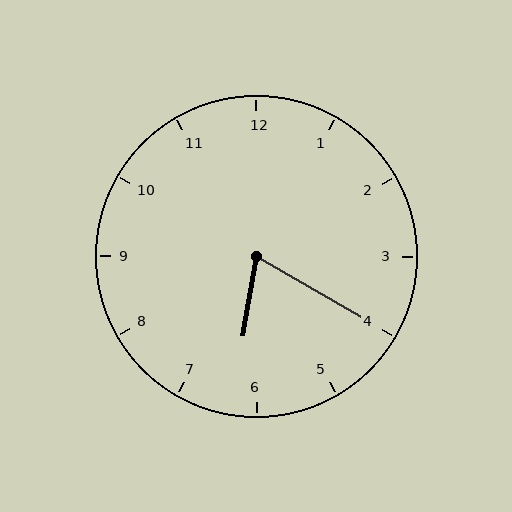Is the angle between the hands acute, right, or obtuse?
It is acute.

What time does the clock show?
6:20.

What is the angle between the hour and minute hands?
Approximately 70 degrees.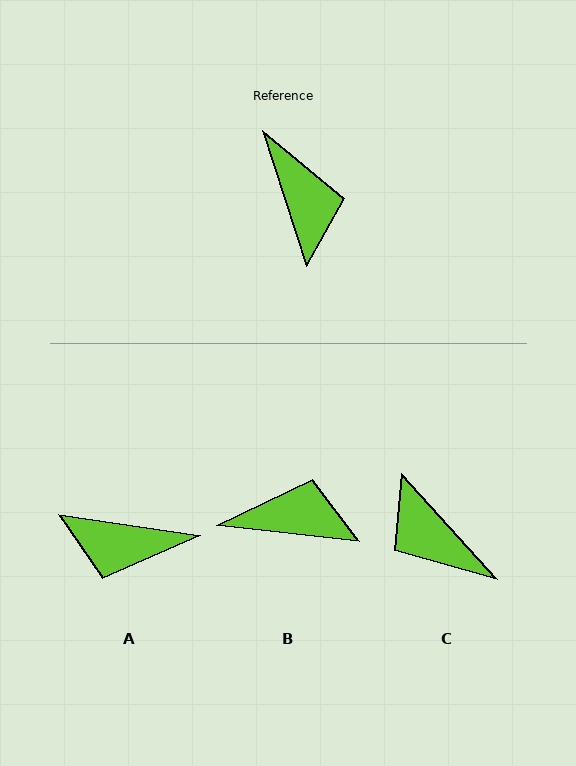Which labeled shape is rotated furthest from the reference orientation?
C, about 156 degrees away.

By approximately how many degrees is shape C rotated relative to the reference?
Approximately 156 degrees clockwise.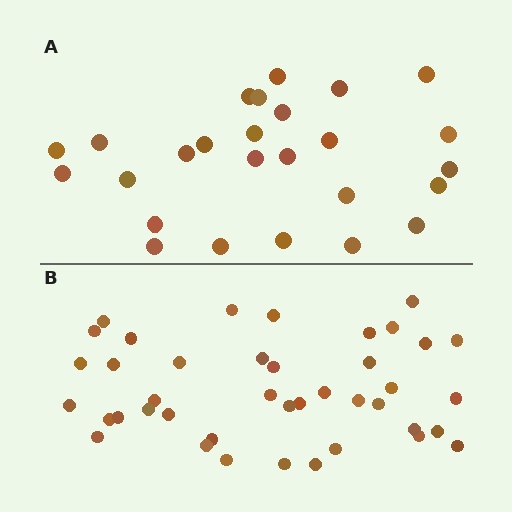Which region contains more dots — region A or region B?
Region B (the bottom region) has more dots.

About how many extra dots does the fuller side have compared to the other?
Region B has approximately 15 more dots than region A.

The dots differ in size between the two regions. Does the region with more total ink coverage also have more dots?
No. Region A has more total ink coverage because its dots are larger, but region B actually contains more individual dots. Total area can be misleading — the number of items is what matters here.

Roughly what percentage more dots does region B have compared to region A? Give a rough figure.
About 60% more.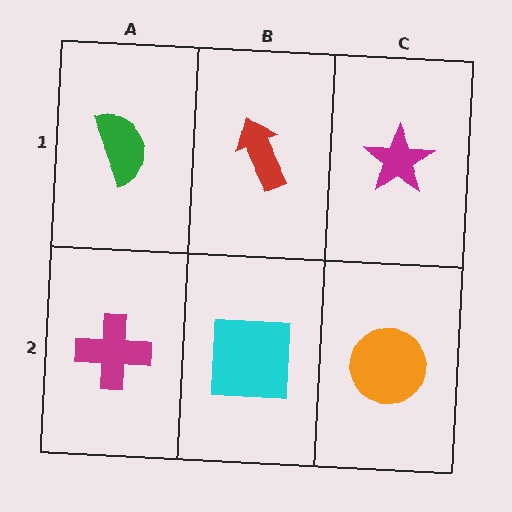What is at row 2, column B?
A cyan square.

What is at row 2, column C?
An orange circle.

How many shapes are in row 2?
3 shapes.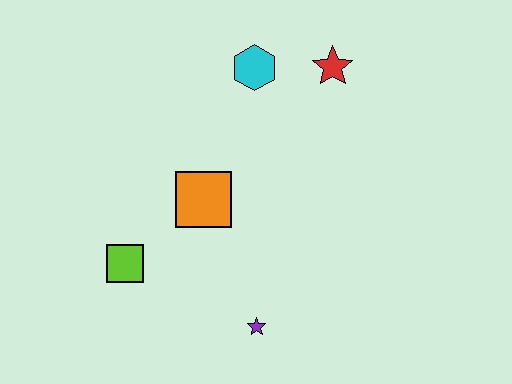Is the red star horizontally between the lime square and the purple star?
No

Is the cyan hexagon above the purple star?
Yes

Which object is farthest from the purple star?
The red star is farthest from the purple star.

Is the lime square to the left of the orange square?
Yes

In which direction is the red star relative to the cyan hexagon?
The red star is to the right of the cyan hexagon.